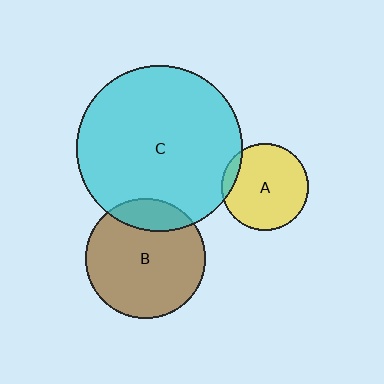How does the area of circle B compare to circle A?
Approximately 1.9 times.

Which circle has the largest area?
Circle C (cyan).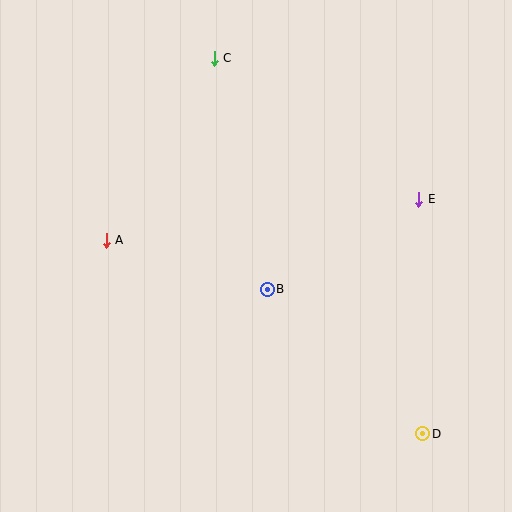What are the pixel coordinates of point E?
Point E is at (419, 199).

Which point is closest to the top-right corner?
Point E is closest to the top-right corner.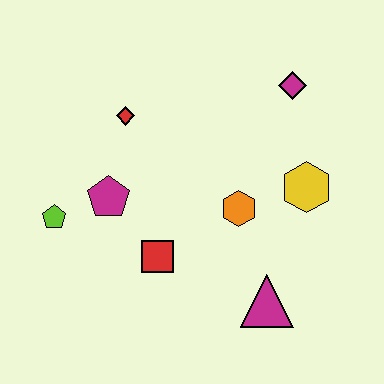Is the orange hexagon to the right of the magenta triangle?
No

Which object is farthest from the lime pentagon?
The magenta diamond is farthest from the lime pentagon.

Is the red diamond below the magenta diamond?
Yes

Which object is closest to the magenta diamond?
The yellow hexagon is closest to the magenta diamond.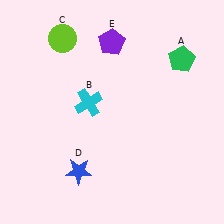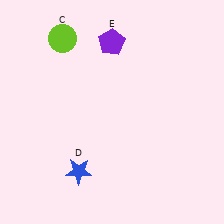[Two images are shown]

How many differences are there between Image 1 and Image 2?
There are 2 differences between the two images.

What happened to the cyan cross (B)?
The cyan cross (B) was removed in Image 2. It was in the top-left area of Image 1.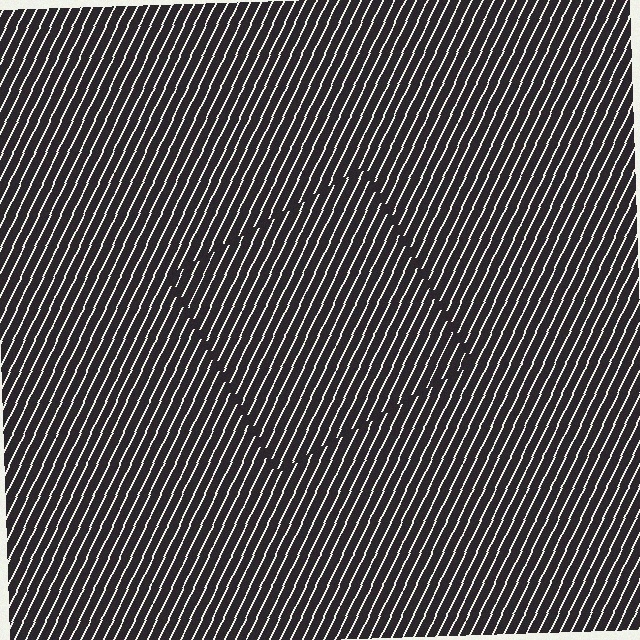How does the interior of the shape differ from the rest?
The interior of the shape contains the same grating, shifted by half a period — the contour is defined by the phase discontinuity where line-ends from the inner and outer gratings abut.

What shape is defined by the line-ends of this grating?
An illusory square. The interior of the shape contains the same grating, shifted by half a period — the contour is defined by the phase discontinuity where line-ends from the inner and outer gratings abut.